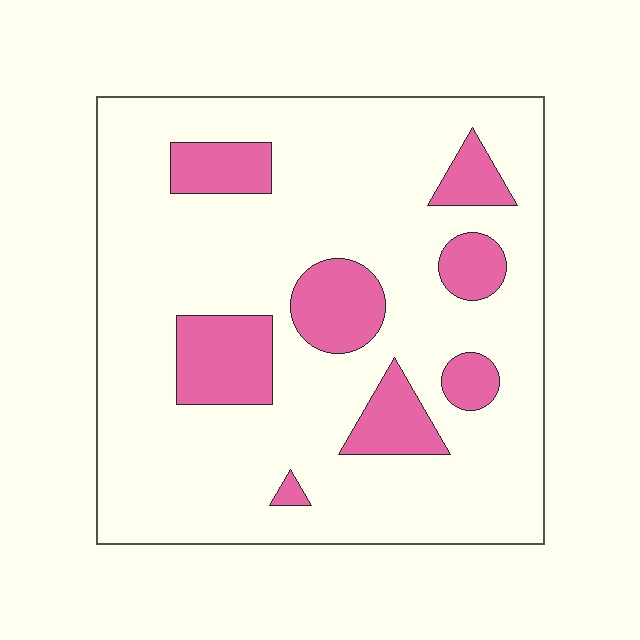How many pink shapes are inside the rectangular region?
8.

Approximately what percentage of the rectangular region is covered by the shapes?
Approximately 20%.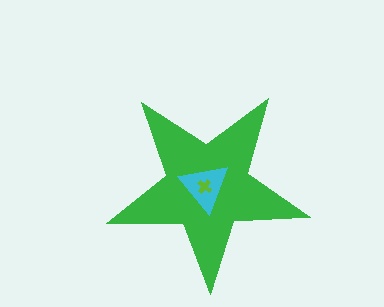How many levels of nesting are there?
3.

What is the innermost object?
The lime cross.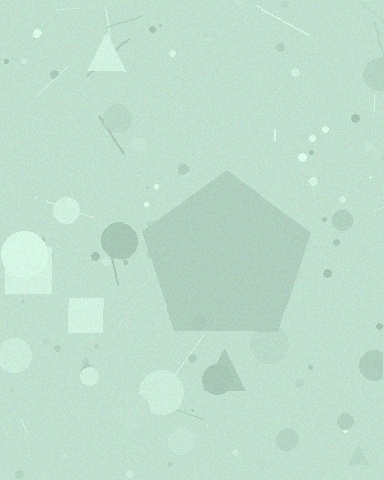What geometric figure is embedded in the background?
A pentagon is embedded in the background.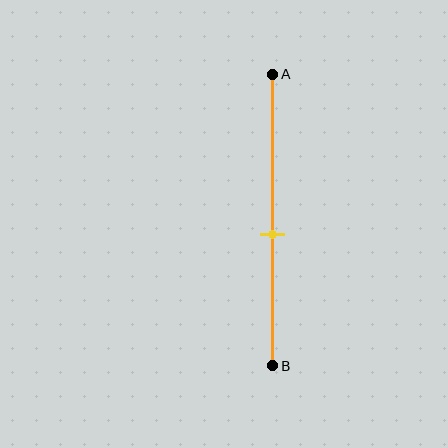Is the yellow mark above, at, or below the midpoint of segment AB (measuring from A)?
The yellow mark is below the midpoint of segment AB.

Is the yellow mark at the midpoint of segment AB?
No, the mark is at about 55% from A, not at the 50% midpoint.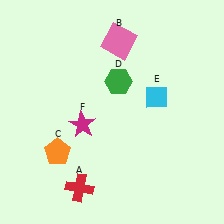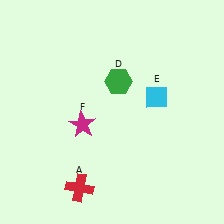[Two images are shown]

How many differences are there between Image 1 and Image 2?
There are 2 differences between the two images.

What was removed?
The pink square (B), the orange pentagon (C) were removed in Image 2.